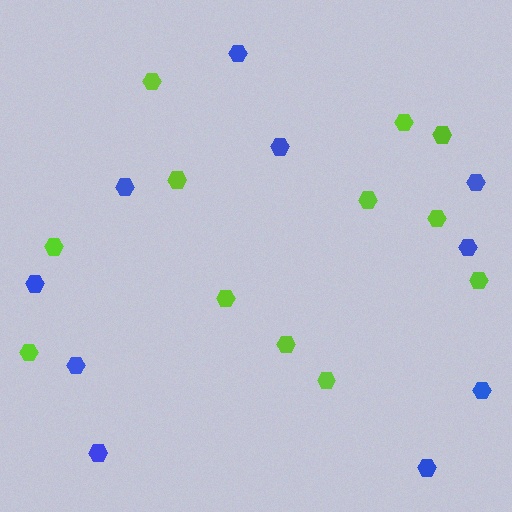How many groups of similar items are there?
There are 2 groups: one group of blue hexagons (10) and one group of lime hexagons (12).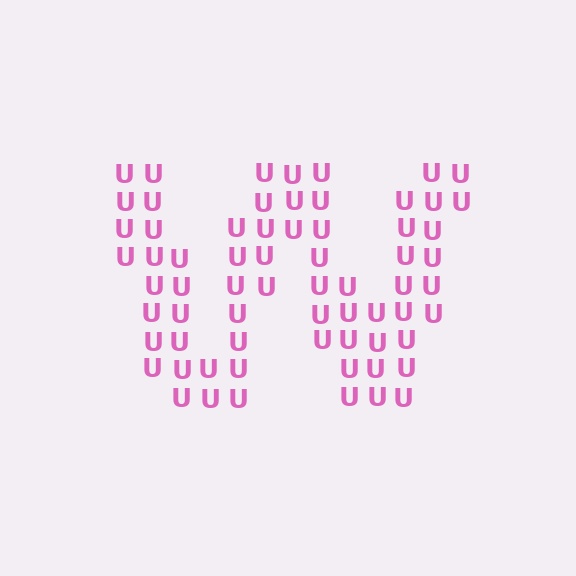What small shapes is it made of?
It is made of small letter U's.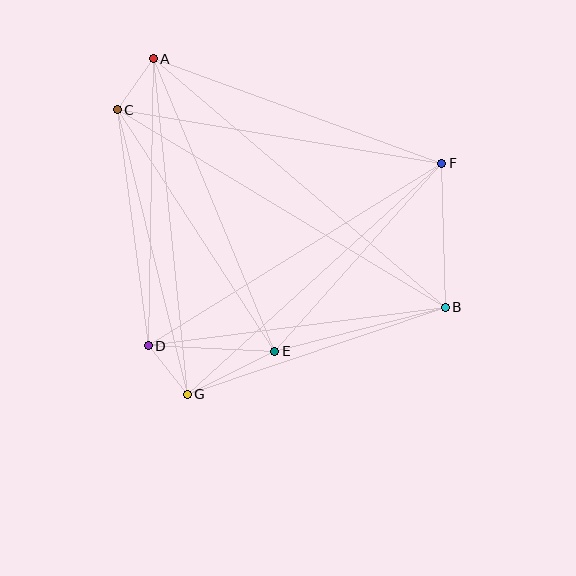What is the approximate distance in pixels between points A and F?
The distance between A and F is approximately 307 pixels.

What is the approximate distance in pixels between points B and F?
The distance between B and F is approximately 144 pixels.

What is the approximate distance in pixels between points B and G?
The distance between B and G is approximately 273 pixels.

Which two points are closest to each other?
Points A and C are closest to each other.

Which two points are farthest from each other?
Points A and B are farthest from each other.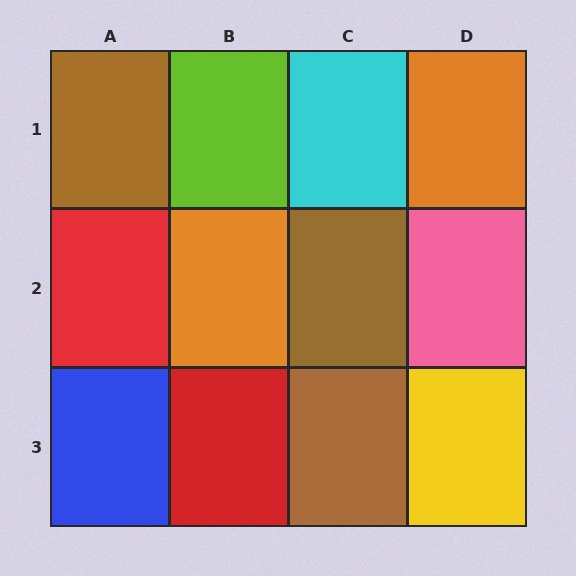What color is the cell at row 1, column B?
Lime.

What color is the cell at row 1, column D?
Orange.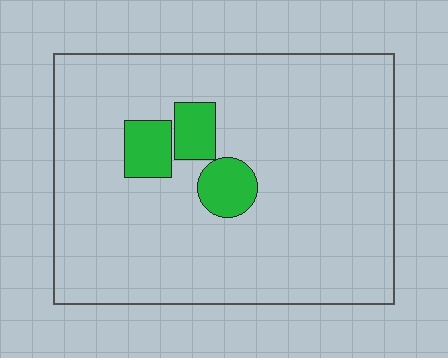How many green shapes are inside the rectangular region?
3.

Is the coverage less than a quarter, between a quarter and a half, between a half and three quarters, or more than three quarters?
Less than a quarter.